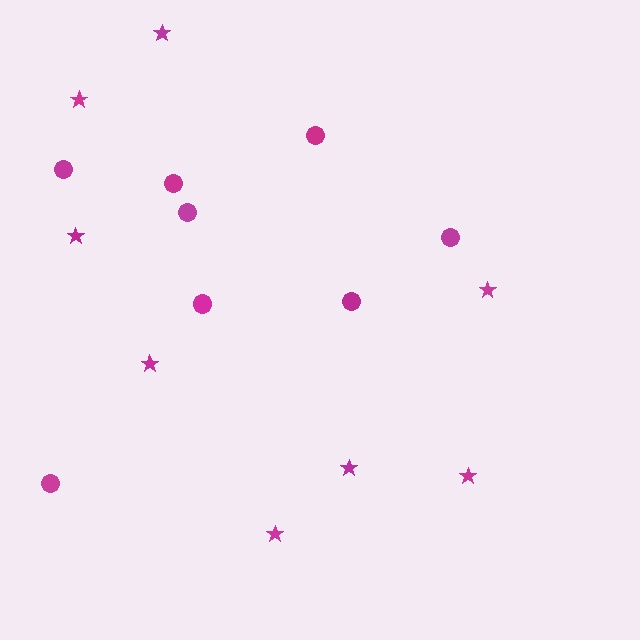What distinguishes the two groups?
There are 2 groups: one group of circles (8) and one group of stars (8).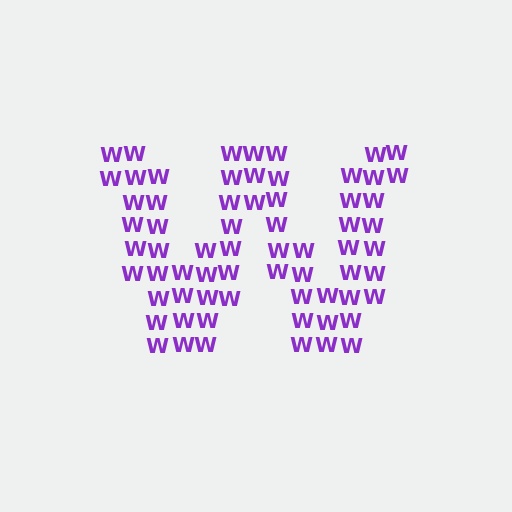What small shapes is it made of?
It is made of small letter W's.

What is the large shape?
The large shape is the letter W.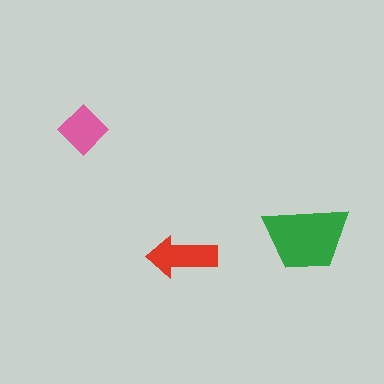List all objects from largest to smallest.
The green trapezoid, the red arrow, the pink diamond.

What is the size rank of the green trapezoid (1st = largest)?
1st.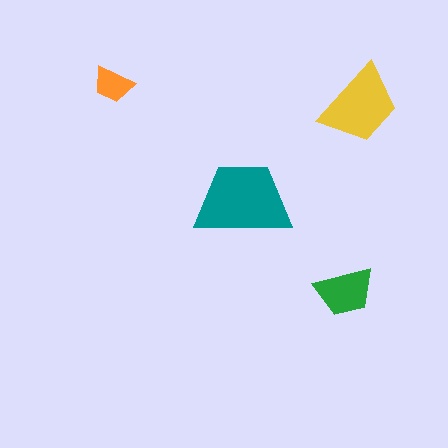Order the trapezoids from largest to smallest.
the teal one, the yellow one, the green one, the orange one.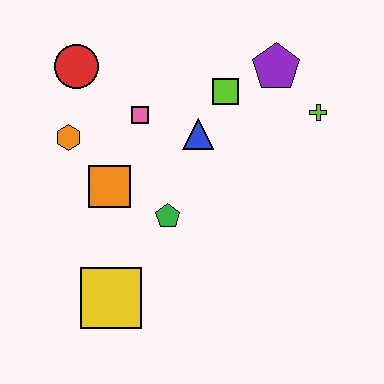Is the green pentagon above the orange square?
No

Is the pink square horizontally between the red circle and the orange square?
No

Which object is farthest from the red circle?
The lime cross is farthest from the red circle.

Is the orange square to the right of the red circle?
Yes